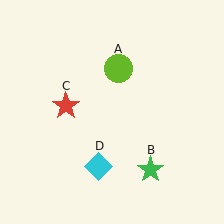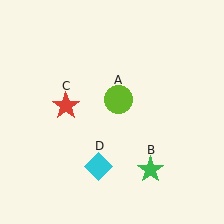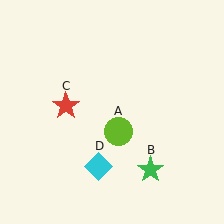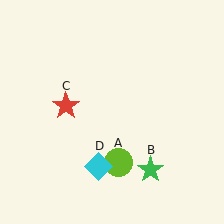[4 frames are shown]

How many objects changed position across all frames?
1 object changed position: lime circle (object A).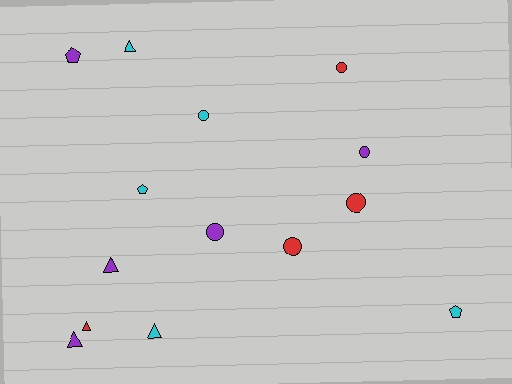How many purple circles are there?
There are 2 purple circles.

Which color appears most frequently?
Cyan, with 5 objects.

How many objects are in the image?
There are 14 objects.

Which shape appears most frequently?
Circle, with 6 objects.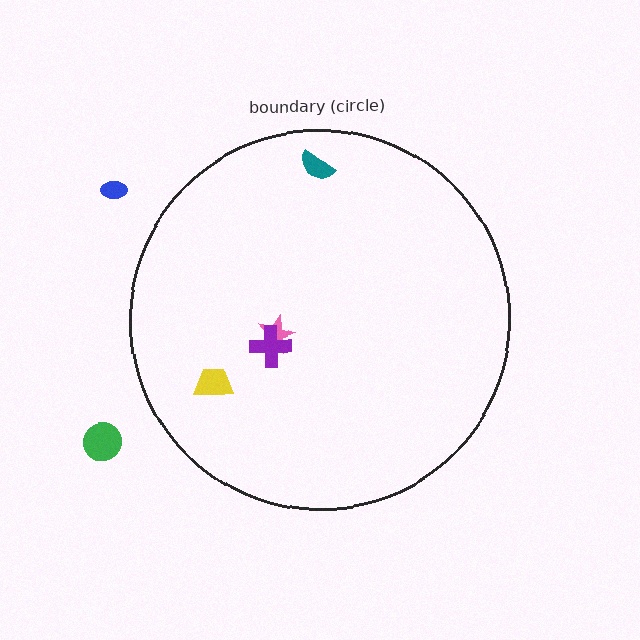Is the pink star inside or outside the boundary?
Inside.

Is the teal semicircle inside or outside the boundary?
Inside.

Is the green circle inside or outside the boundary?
Outside.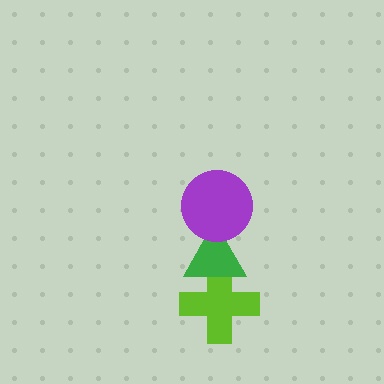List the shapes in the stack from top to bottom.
From top to bottom: the purple circle, the green triangle, the lime cross.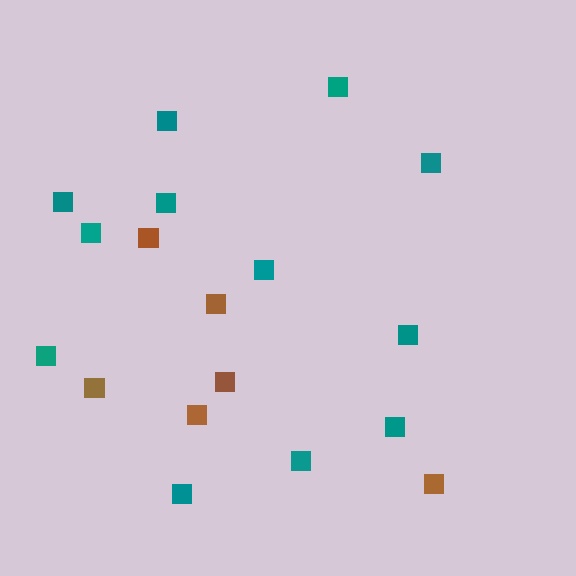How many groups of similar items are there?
There are 2 groups: one group of brown squares (6) and one group of teal squares (12).